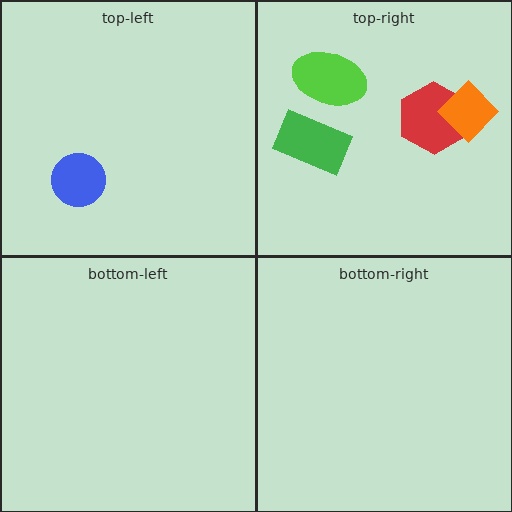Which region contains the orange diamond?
The top-right region.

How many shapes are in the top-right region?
4.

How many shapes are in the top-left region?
1.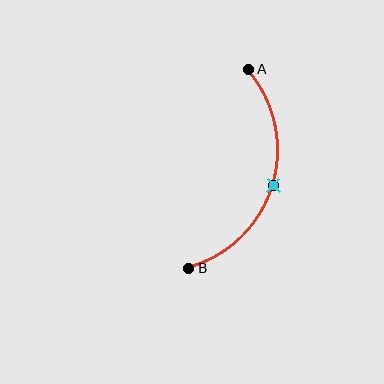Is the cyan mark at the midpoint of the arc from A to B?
Yes. The cyan mark lies on the arc at equal arc-length from both A and B — it is the arc midpoint.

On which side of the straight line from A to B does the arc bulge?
The arc bulges to the right of the straight line connecting A and B.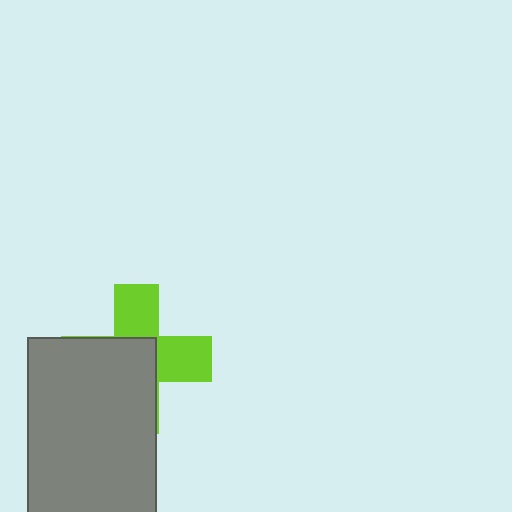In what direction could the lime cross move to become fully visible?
The lime cross could move toward the upper-right. That would shift it out from behind the gray rectangle entirely.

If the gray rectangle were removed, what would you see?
You would see the complete lime cross.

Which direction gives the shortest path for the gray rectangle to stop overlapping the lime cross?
Moving toward the lower-left gives the shortest separation.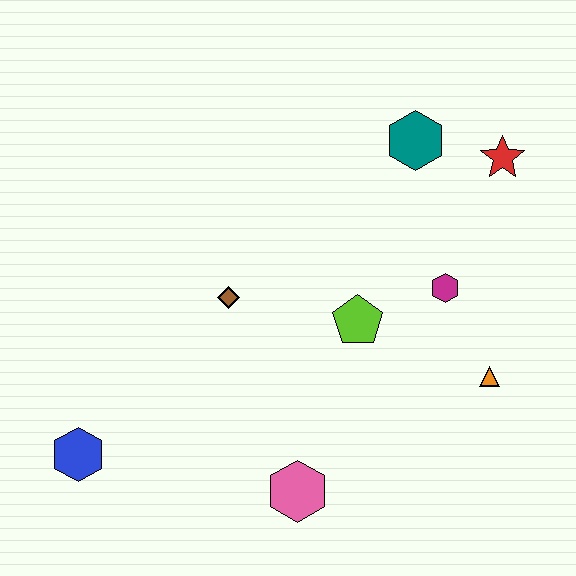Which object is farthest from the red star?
The blue hexagon is farthest from the red star.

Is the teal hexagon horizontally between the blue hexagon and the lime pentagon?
No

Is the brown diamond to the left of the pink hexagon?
Yes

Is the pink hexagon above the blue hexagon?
No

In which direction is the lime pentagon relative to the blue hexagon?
The lime pentagon is to the right of the blue hexagon.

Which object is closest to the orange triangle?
The magenta hexagon is closest to the orange triangle.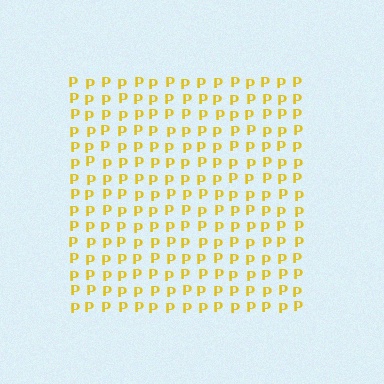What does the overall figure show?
The overall figure shows a square.